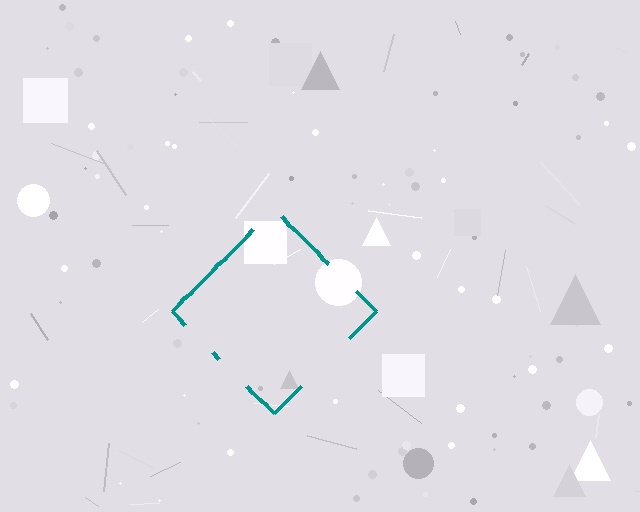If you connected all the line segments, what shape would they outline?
They would outline a diamond.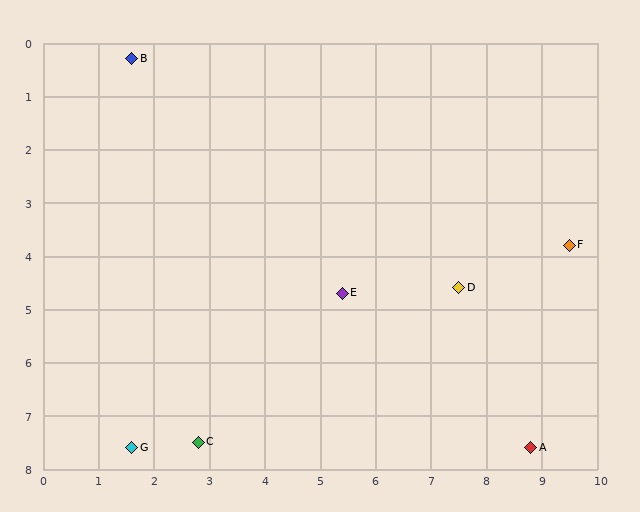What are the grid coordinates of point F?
Point F is at approximately (9.5, 3.8).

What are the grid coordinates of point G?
Point G is at approximately (1.6, 7.6).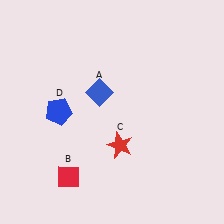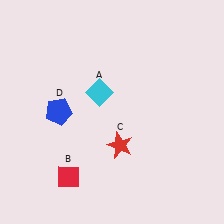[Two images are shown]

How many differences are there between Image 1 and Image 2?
There is 1 difference between the two images.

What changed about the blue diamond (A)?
In Image 1, A is blue. In Image 2, it changed to cyan.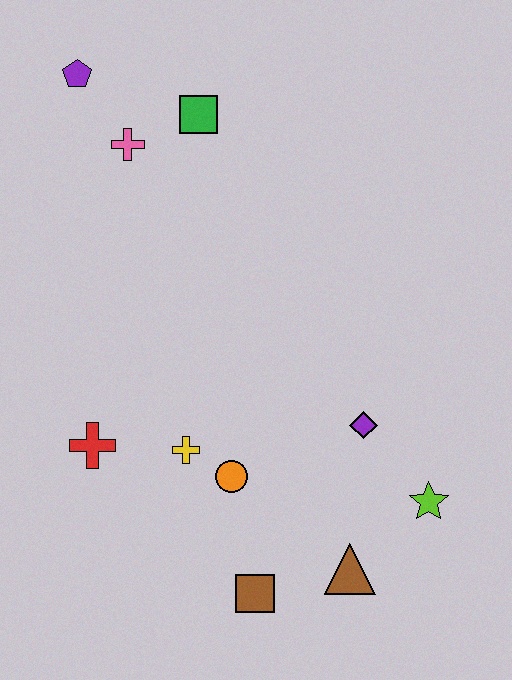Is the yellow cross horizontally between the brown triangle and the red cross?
Yes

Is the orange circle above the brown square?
Yes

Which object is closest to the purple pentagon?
The pink cross is closest to the purple pentagon.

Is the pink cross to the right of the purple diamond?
No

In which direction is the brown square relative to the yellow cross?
The brown square is below the yellow cross.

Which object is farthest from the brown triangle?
The purple pentagon is farthest from the brown triangle.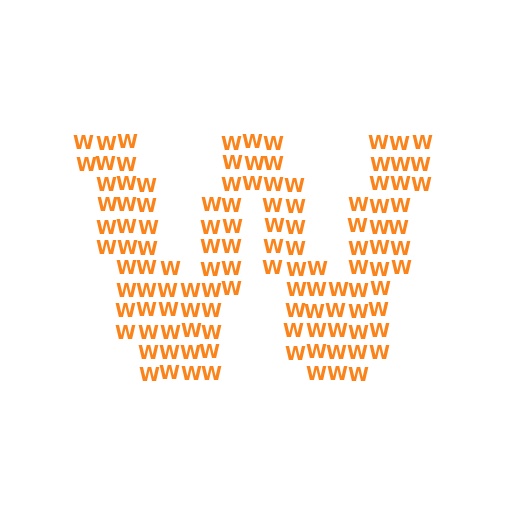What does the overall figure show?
The overall figure shows the letter W.